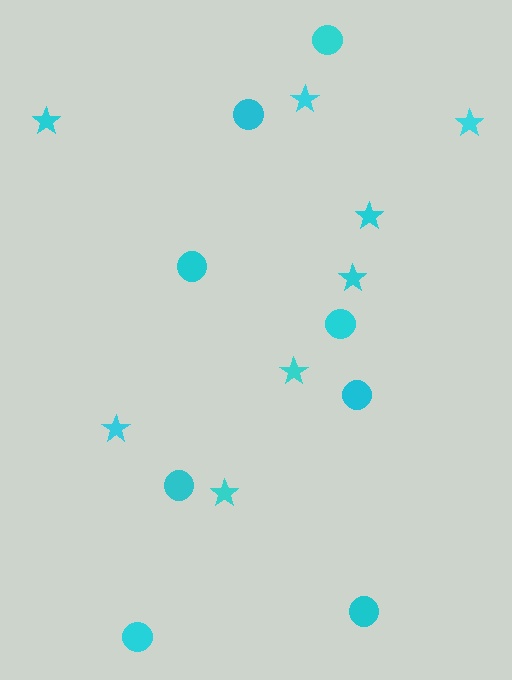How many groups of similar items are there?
There are 2 groups: one group of circles (8) and one group of stars (8).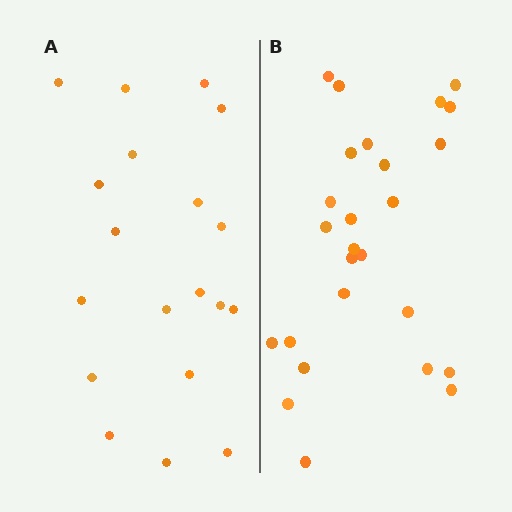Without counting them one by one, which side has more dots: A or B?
Region B (the right region) has more dots.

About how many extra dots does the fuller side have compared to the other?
Region B has roughly 8 or so more dots than region A.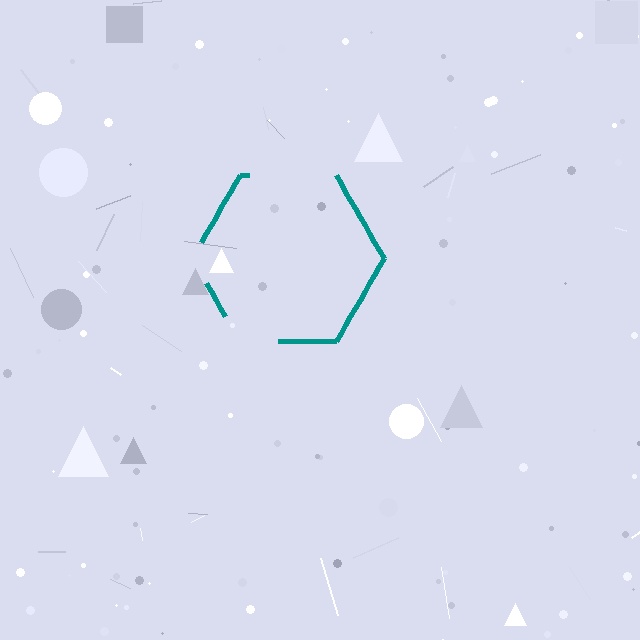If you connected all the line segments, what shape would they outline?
They would outline a hexagon.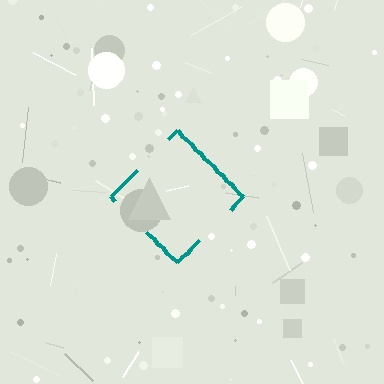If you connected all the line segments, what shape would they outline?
They would outline a diamond.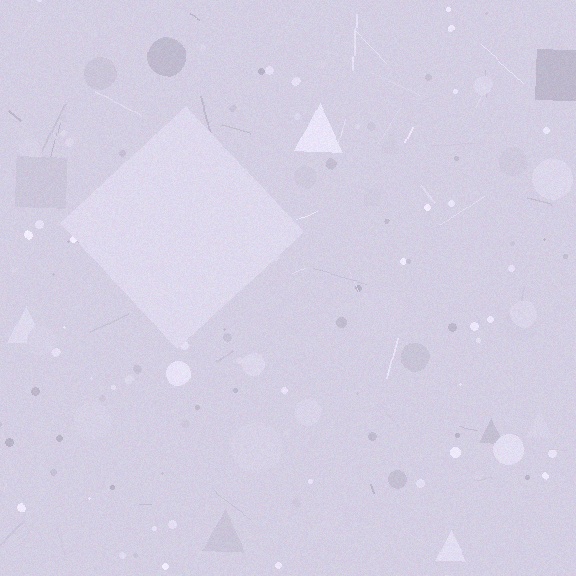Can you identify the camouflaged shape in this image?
The camouflaged shape is a diamond.